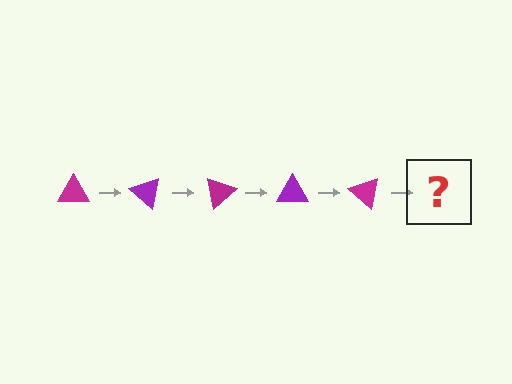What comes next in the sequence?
The next element should be a purple triangle, rotated 200 degrees from the start.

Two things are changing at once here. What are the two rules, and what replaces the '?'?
The two rules are that it rotates 40 degrees each step and the color cycles through magenta and purple. The '?' should be a purple triangle, rotated 200 degrees from the start.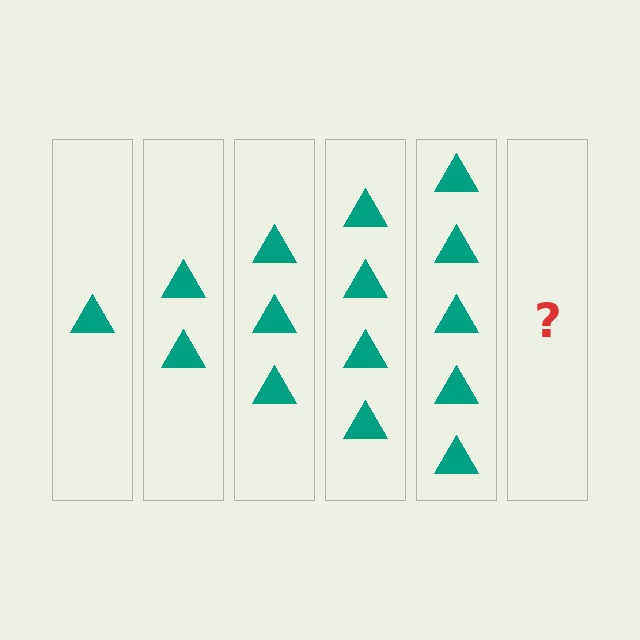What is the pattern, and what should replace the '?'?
The pattern is that each step adds one more triangle. The '?' should be 6 triangles.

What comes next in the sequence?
The next element should be 6 triangles.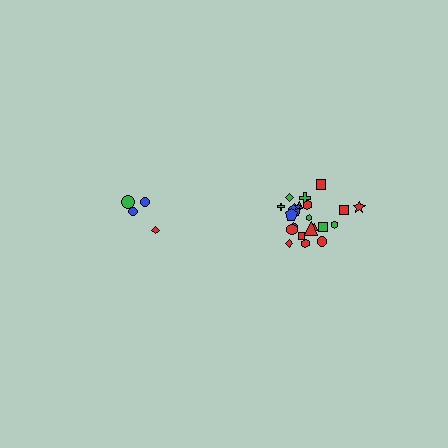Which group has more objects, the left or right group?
The right group.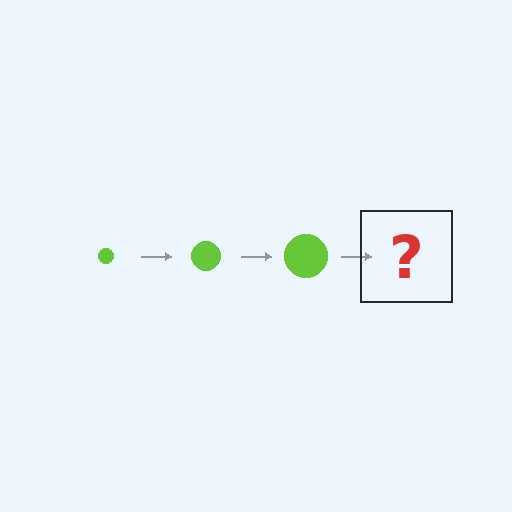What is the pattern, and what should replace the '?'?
The pattern is that the circle gets progressively larger each step. The '?' should be a lime circle, larger than the previous one.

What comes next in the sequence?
The next element should be a lime circle, larger than the previous one.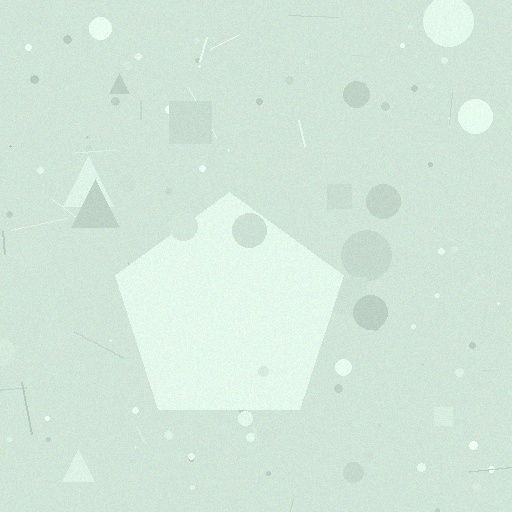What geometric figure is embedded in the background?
A pentagon is embedded in the background.